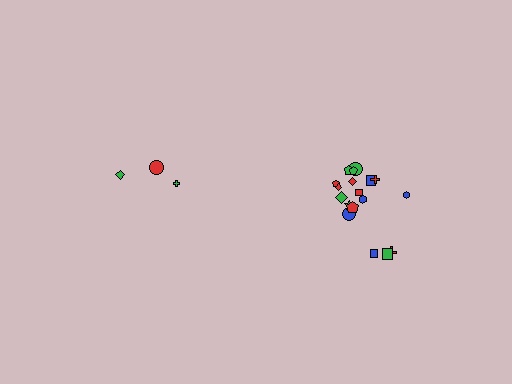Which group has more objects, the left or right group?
The right group.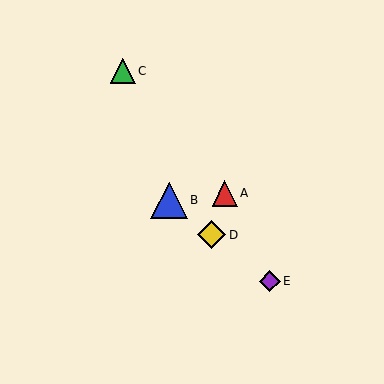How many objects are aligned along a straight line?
3 objects (B, D, E) are aligned along a straight line.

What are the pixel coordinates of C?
Object C is at (123, 71).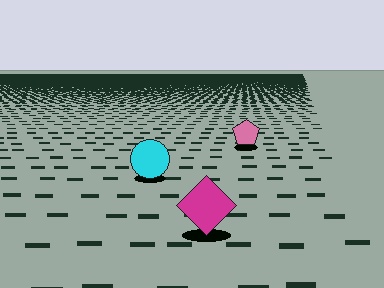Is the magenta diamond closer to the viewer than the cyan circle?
Yes. The magenta diamond is closer — you can tell from the texture gradient: the ground texture is coarser near it.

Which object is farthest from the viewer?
The pink pentagon is farthest from the viewer. It appears smaller and the ground texture around it is denser.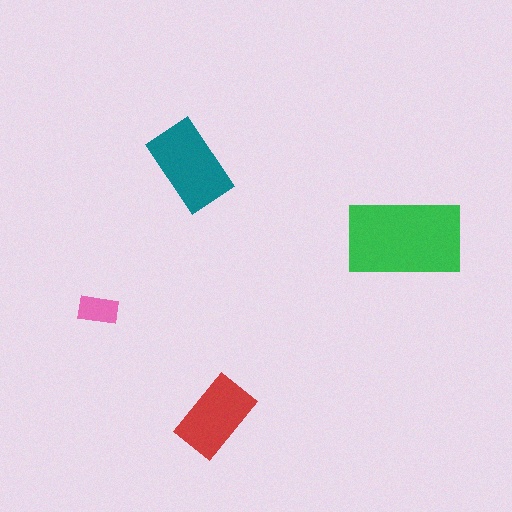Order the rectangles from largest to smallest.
the green one, the teal one, the red one, the pink one.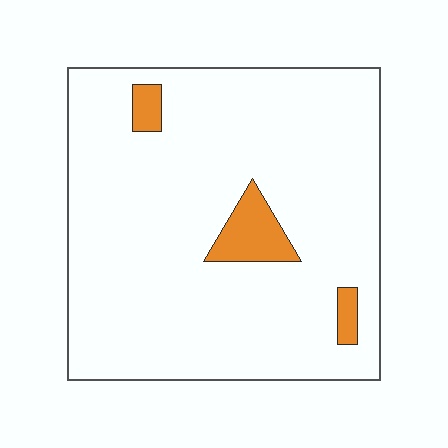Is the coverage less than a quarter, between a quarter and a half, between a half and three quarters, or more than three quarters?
Less than a quarter.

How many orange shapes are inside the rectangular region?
3.